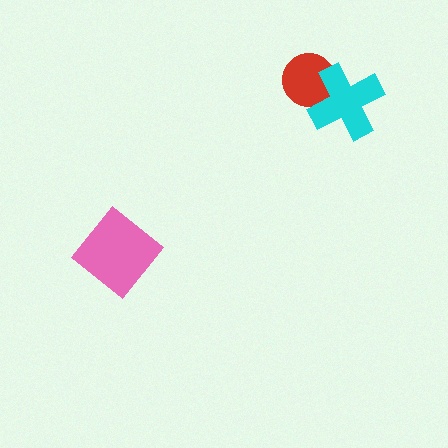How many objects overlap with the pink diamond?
0 objects overlap with the pink diamond.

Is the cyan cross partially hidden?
No, no other shape covers it.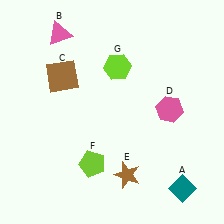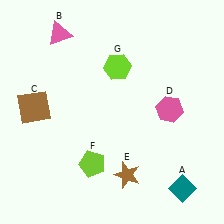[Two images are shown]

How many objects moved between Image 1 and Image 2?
1 object moved between the two images.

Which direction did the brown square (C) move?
The brown square (C) moved down.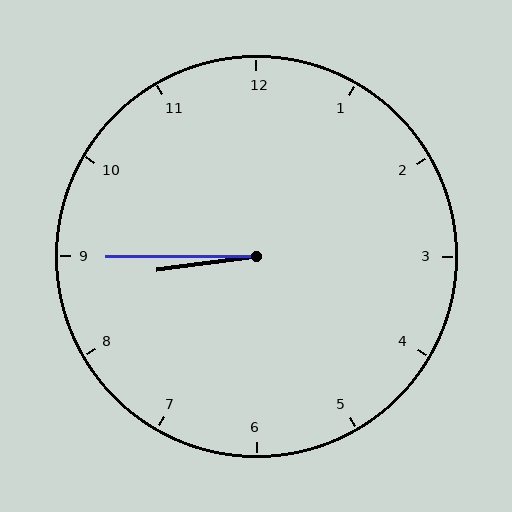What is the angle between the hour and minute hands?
Approximately 8 degrees.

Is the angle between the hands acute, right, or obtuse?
It is acute.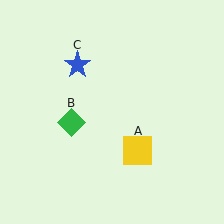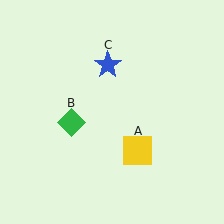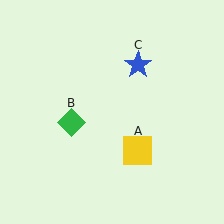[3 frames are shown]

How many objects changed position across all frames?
1 object changed position: blue star (object C).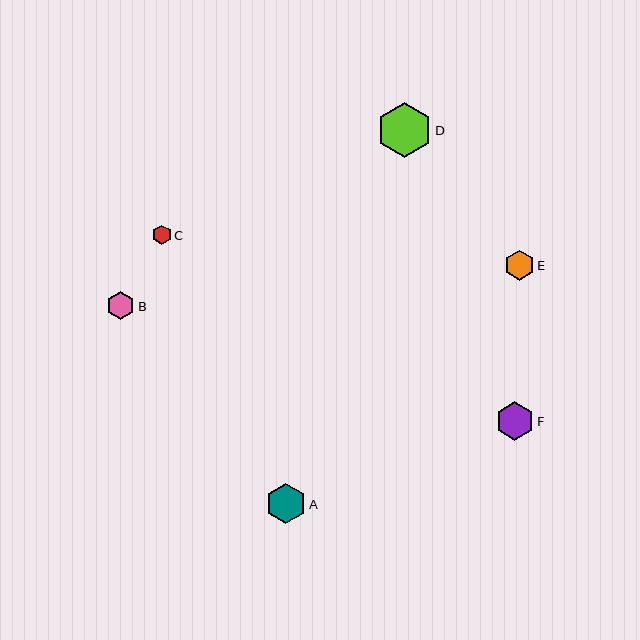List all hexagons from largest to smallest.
From largest to smallest: D, A, F, E, B, C.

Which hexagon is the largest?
Hexagon D is the largest with a size of approximately 55 pixels.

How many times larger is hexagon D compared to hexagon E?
Hexagon D is approximately 1.8 times the size of hexagon E.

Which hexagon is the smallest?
Hexagon C is the smallest with a size of approximately 19 pixels.